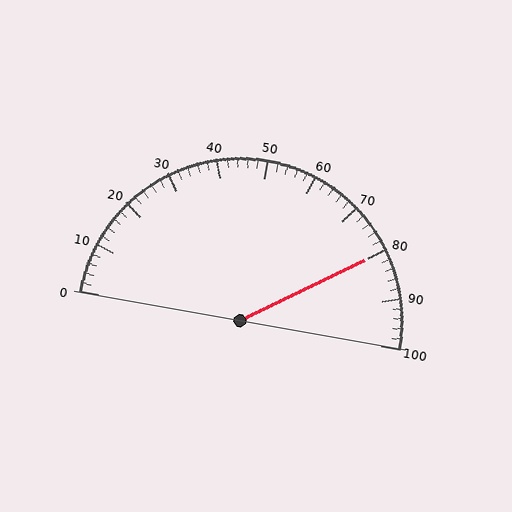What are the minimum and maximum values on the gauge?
The gauge ranges from 0 to 100.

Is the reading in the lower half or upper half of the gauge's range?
The reading is in the upper half of the range (0 to 100).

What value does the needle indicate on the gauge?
The needle indicates approximately 80.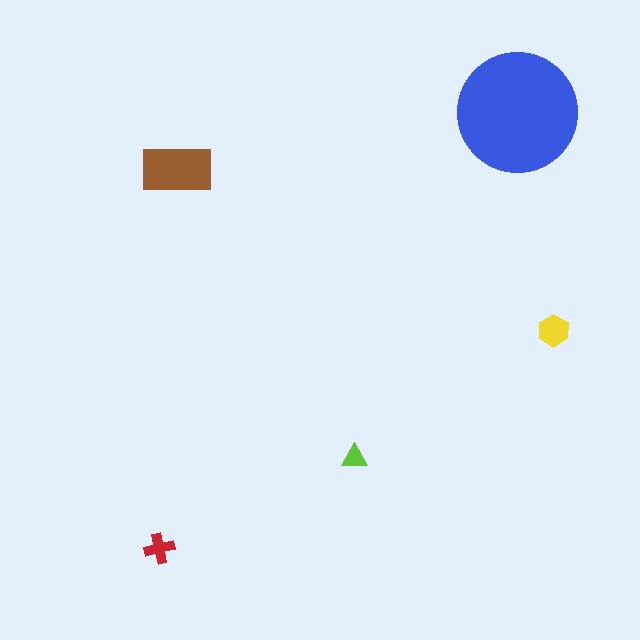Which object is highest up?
The blue circle is topmost.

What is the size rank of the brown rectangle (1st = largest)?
2nd.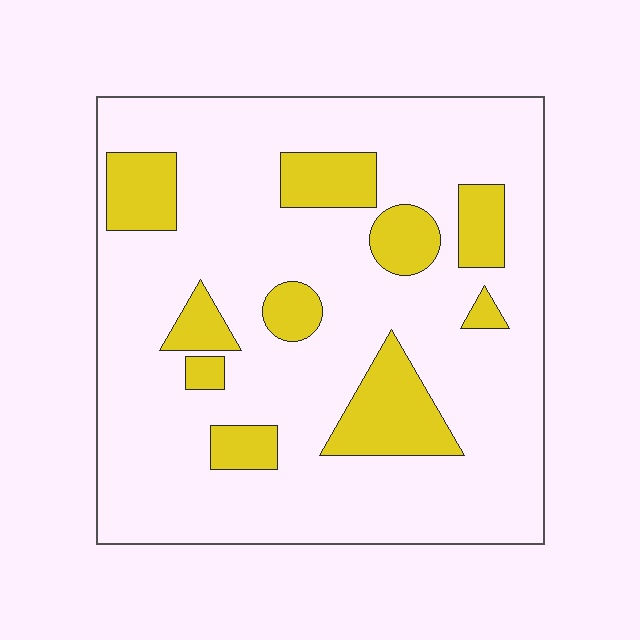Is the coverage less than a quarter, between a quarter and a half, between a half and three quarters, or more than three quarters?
Less than a quarter.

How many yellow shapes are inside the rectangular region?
10.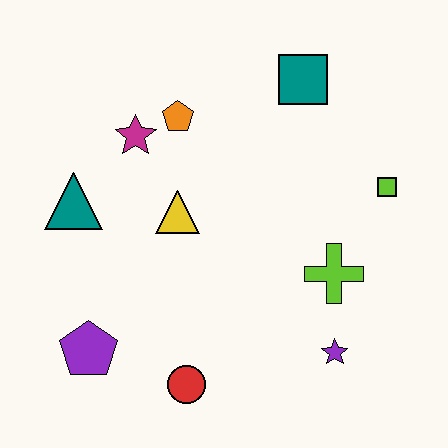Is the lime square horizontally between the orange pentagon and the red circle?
No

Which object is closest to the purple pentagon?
The red circle is closest to the purple pentagon.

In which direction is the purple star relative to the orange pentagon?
The purple star is below the orange pentagon.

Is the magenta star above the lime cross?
Yes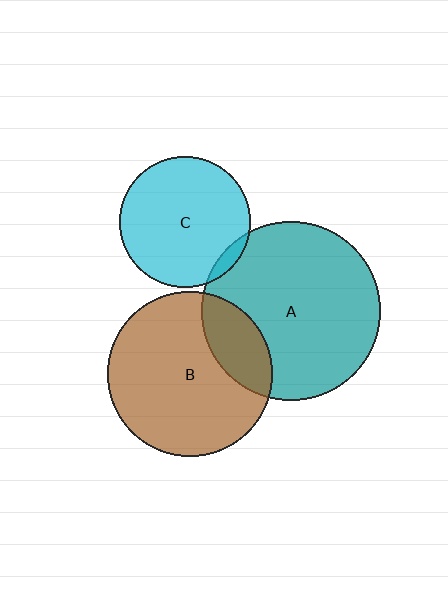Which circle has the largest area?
Circle A (teal).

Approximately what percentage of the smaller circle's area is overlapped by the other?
Approximately 20%.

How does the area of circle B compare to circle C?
Approximately 1.6 times.